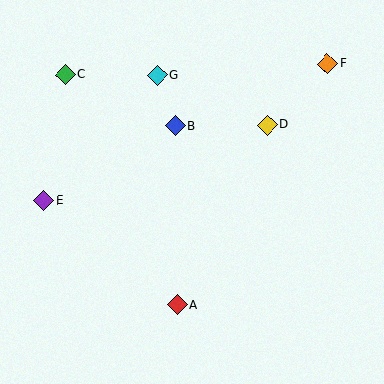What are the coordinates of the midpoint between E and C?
The midpoint between E and C is at (54, 137).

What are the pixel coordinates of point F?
Point F is at (327, 64).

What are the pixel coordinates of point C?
Point C is at (65, 75).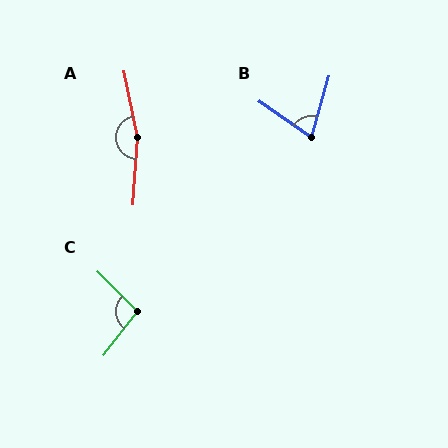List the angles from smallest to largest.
B (71°), C (97°), A (165°).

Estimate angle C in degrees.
Approximately 97 degrees.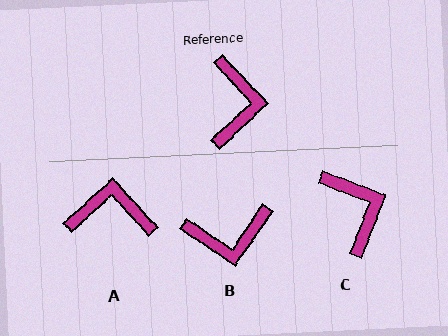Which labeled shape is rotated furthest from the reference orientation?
A, about 90 degrees away.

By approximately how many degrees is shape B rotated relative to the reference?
Approximately 77 degrees clockwise.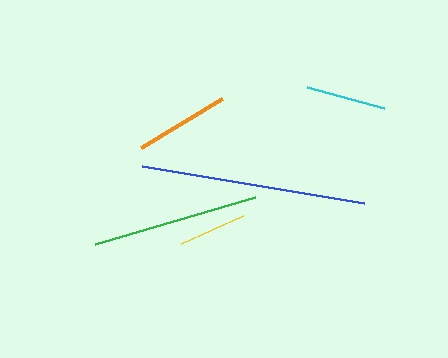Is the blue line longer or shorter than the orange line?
The blue line is longer than the orange line.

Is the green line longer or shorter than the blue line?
The blue line is longer than the green line.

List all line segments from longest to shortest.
From longest to shortest: blue, green, orange, cyan, yellow.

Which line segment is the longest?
The blue line is the longest at approximately 225 pixels.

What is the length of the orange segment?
The orange segment is approximately 95 pixels long.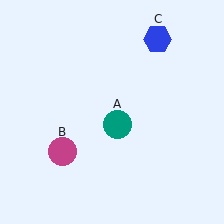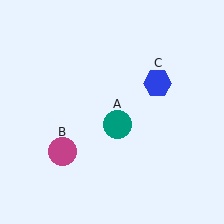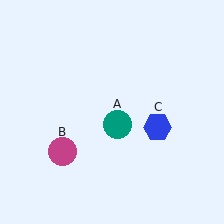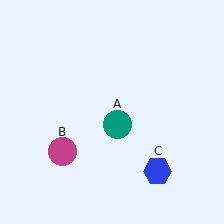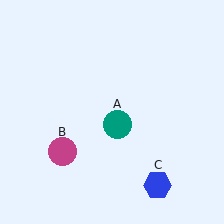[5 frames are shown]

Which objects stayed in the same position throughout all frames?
Teal circle (object A) and magenta circle (object B) remained stationary.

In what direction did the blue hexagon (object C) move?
The blue hexagon (object C) moved down.